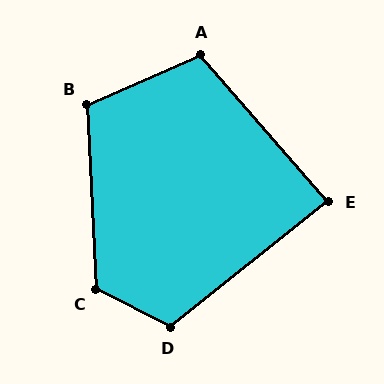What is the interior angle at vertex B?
Approximately 111 degrees (obtuse).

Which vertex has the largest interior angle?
C, at approximately 120 degrees.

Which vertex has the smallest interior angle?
E, at approximately 87 degrees.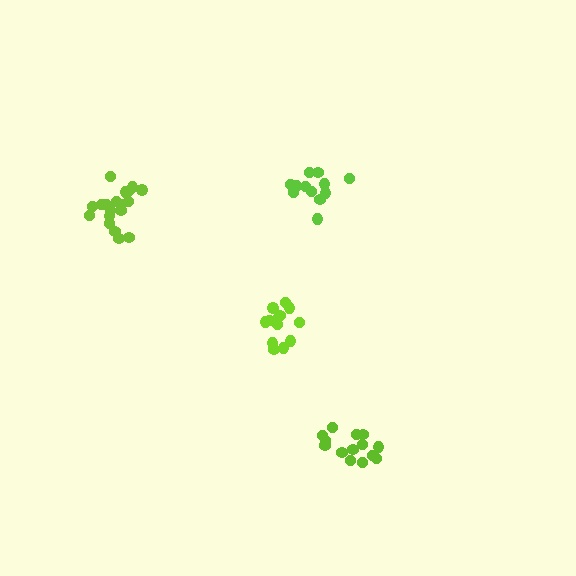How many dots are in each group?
Group 1: 13 dots, Group 2: 14 dots, Group 3: 13 dots, Group 4: 19 dots (59 total).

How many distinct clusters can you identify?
There are 4 distinct clusters.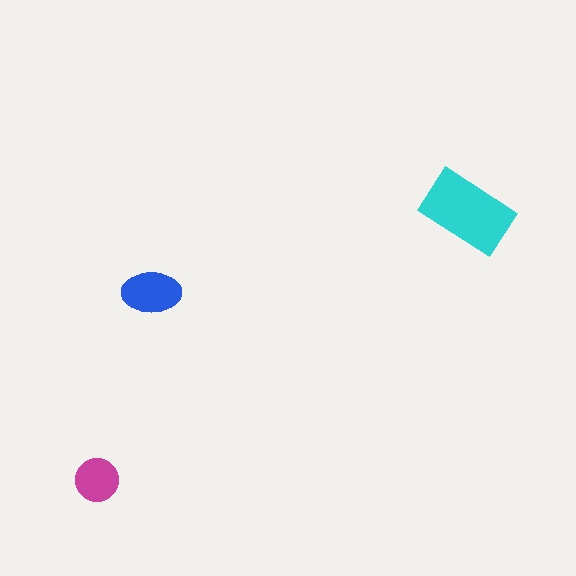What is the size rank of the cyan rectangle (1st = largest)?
1st.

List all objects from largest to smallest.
The cyan rectangle, the blue ellipse, the magenta circle.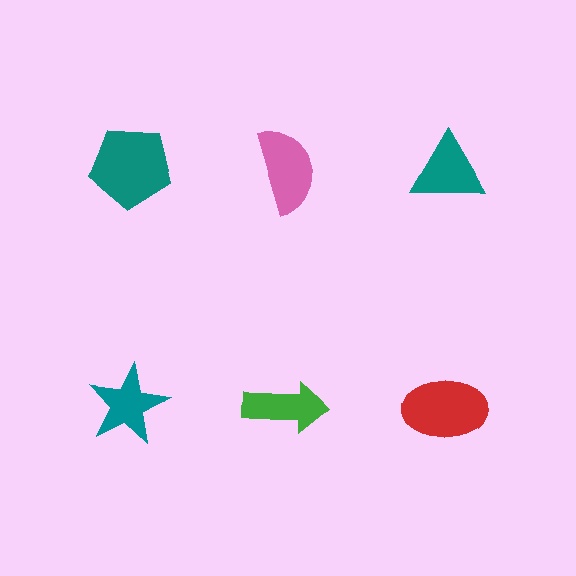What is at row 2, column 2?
A green arrow.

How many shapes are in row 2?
3 shapes.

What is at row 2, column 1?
A teal star.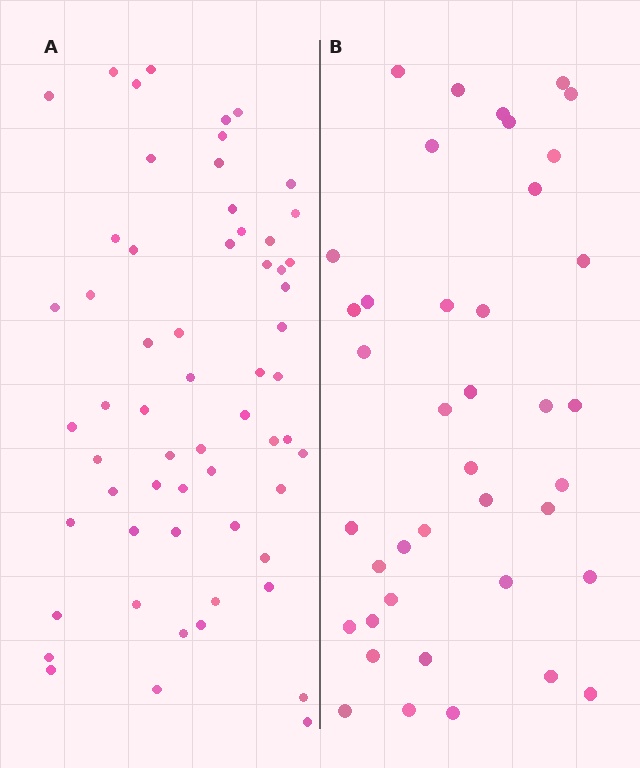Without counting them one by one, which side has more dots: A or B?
Region A (the left region) has more dots.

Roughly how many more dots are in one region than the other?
Region A has approximately 20 more dots than region B.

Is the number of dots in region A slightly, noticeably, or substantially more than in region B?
Region A has substantially more. The ratio is roughly 1.5 to 1.